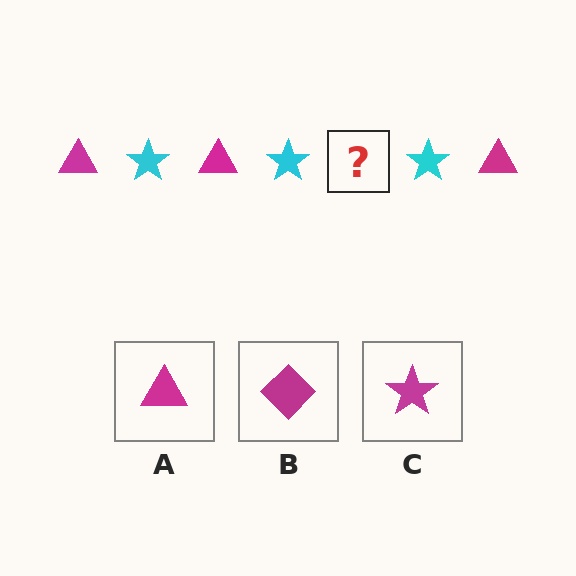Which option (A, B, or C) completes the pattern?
A.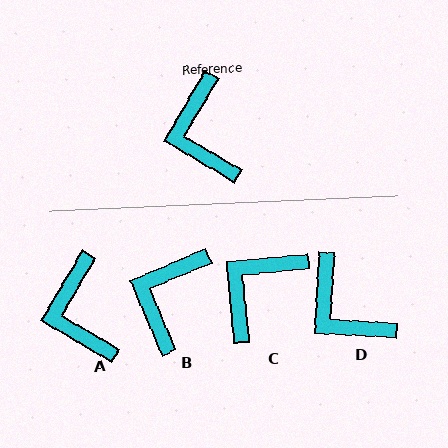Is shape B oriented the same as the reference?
No, it is off by about 37 degrees.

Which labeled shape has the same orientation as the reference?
A.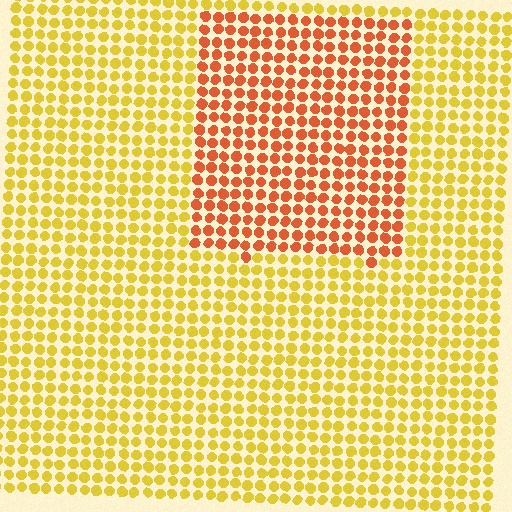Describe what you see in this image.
The image is filled with small yellow elements in a uniform arrangement. A rectangle-shaped region is visible where the elements are tinted to a slightly different hue, forming a subtle color boundary.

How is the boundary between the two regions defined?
The boundary is defined purely by a slight shift in hue (about 39 degrees). Spacing, size, and orientation are identical on both sides.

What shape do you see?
I see a rectangle.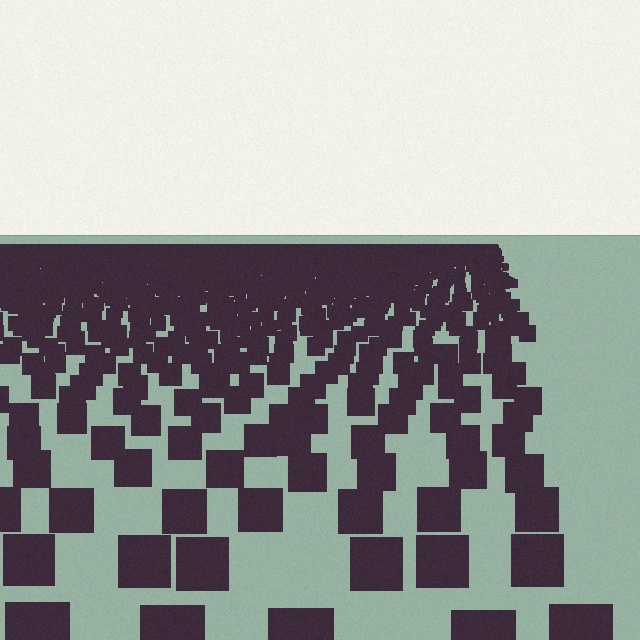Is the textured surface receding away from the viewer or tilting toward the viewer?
The surface is receding away from the viewer. Texture elements get smaller and denser toward the top.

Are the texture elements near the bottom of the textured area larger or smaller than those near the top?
Larger. Near the bottom, elements are closer to the viewer and appear at a bigger on-screen size.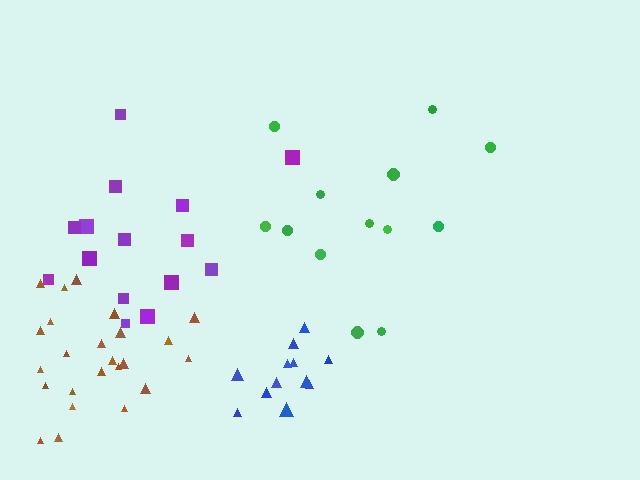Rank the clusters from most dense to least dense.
blue, brown, purple, green.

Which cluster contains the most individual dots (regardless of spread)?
Brown (24).